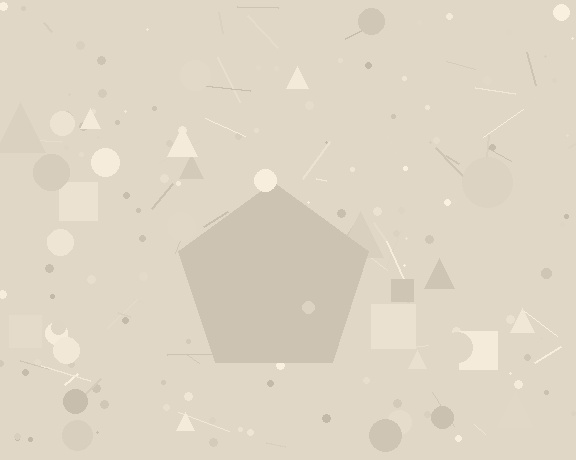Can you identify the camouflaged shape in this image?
The camouflaged shape is a pentagon.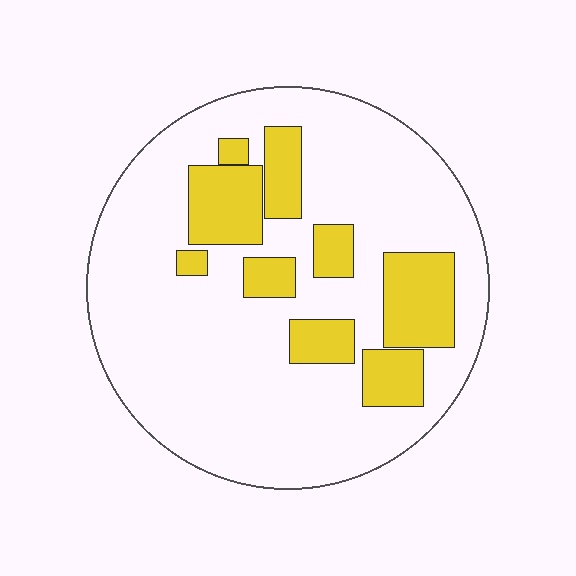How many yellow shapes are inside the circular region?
9.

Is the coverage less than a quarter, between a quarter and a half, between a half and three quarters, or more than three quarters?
Less than a quarter.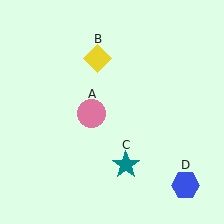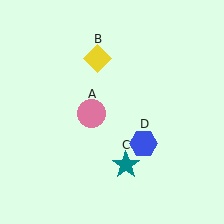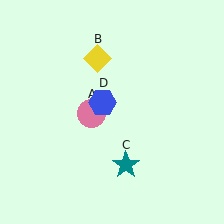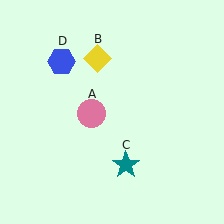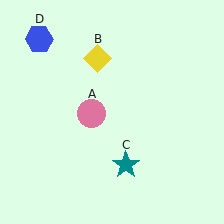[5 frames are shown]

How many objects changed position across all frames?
1 object changed position: blue hexagon (object D).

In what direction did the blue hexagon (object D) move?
The blue hexagon (object D) moved up and to the left.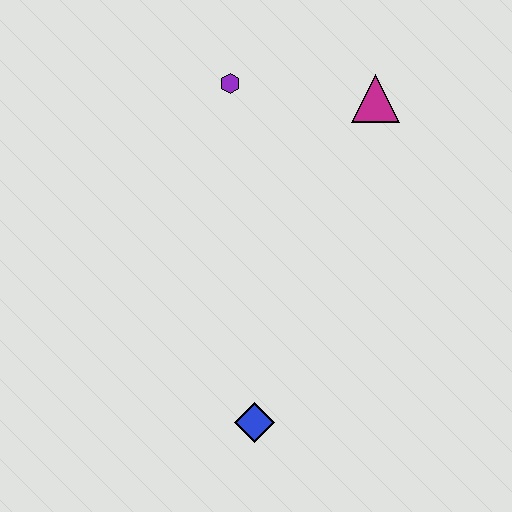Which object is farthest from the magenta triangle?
The blue diamond is farthest from the magenta triangle.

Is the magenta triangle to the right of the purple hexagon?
Yes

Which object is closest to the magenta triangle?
The purple hexagon is closest to the magenta triangle.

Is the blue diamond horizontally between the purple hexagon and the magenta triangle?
Yes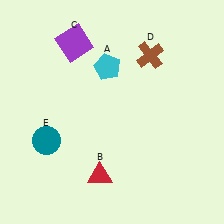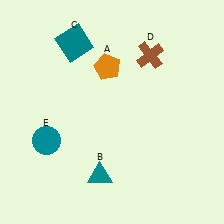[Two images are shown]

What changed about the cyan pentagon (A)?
In Image 1, A is cyan. In Image 2, it changed to orange.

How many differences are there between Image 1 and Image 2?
There are 3 differences between the two images.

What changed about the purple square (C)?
In Image 1, C is purple. In Image 2, it changed to teal.